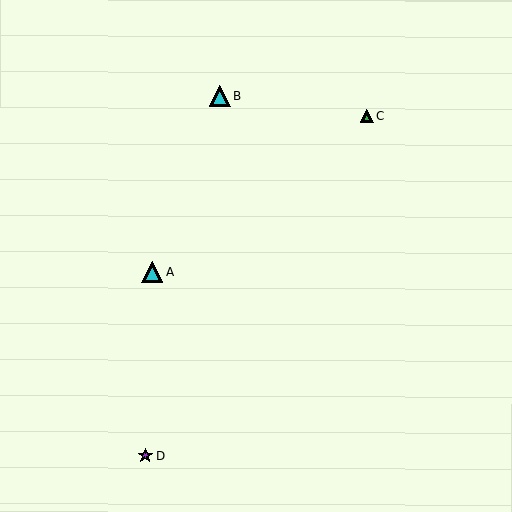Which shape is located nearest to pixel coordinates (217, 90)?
The cyan triangle (labeled B) at (219, 96) is nearest to that location.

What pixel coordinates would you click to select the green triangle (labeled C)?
Click at (367, 116) to select the green triangle C.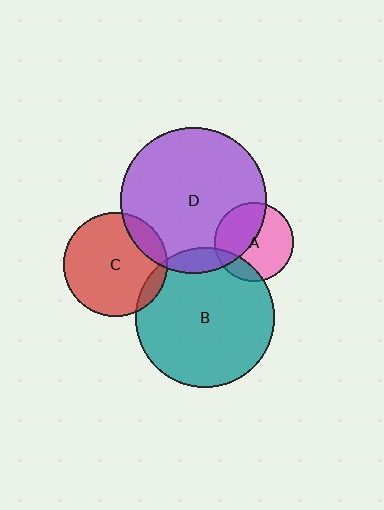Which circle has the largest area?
Circle D (purple).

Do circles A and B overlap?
Yes.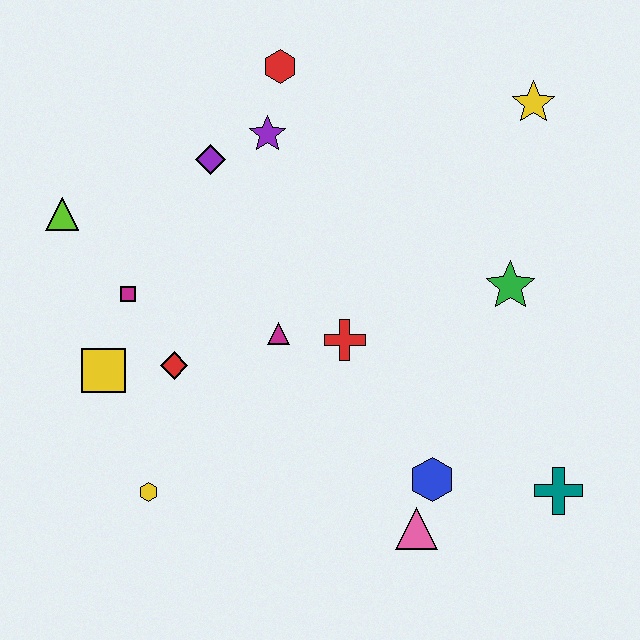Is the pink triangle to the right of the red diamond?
Yes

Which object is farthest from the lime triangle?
The teal cross is farthest from the lime triangle.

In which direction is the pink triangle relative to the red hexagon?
The pink triangle is below the red hexagon.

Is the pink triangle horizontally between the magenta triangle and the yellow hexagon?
No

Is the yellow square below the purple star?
Yes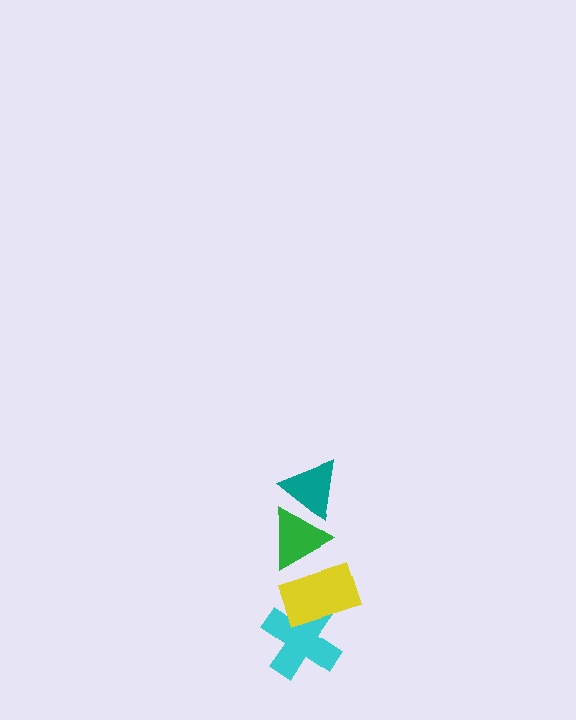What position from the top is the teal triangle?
The teal triangle is 1st from the top.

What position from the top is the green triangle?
The green triangle is 2nd from the top.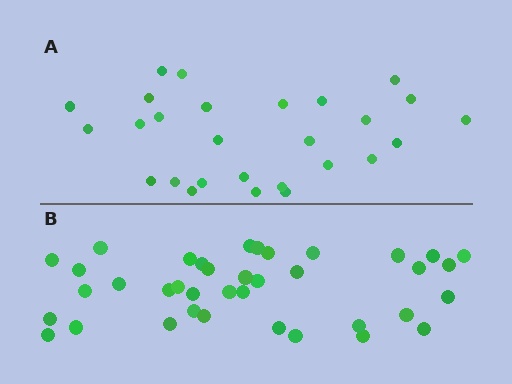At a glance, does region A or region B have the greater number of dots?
Region B (the bottom region) has more dots.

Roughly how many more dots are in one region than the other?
Region B has roughly 12 or so more dots than region A.